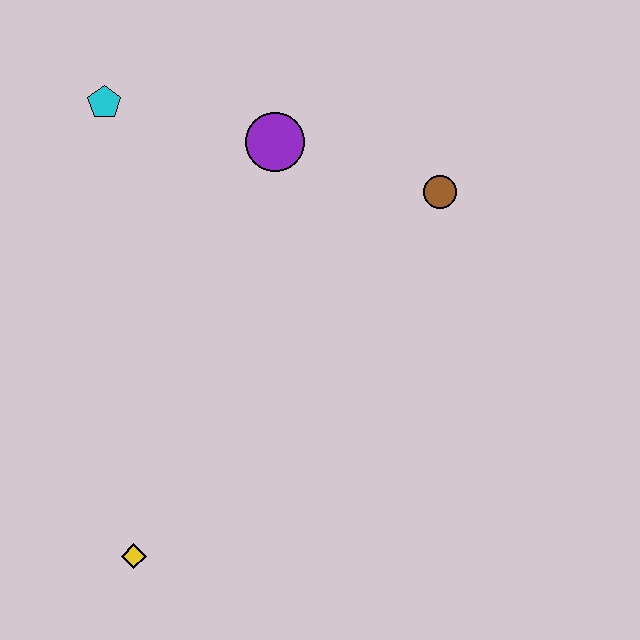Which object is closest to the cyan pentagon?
The purple circle is closest to the cyan pentagon.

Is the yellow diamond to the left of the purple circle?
Yes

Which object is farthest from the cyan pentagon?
The yellow diamond is farthest from the cyan pentagon.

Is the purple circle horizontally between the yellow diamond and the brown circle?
Yes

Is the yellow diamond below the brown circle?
Yes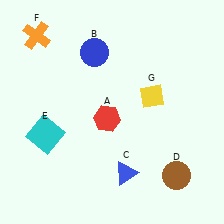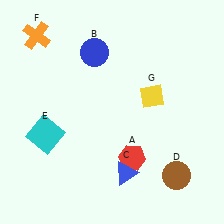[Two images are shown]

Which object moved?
The red hexagon (A) moved down.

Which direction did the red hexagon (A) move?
The red hexagon (A) moved down.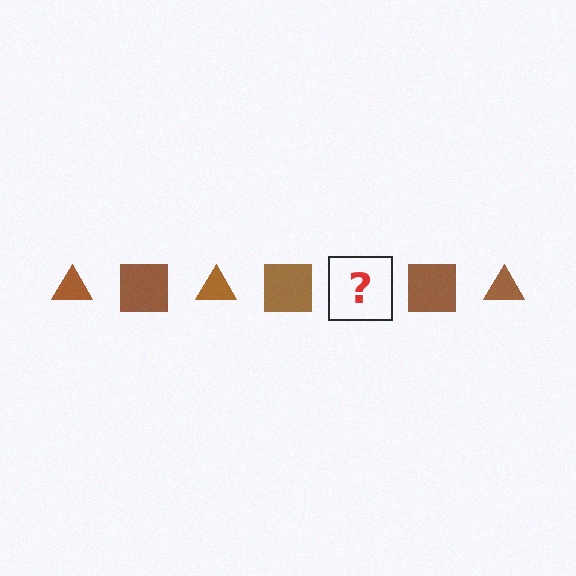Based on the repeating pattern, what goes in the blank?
The blank should be a brown triangle.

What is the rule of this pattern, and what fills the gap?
The rule is that the pattern cycles through triangle, square shapes in brown. The gap should be filled with a brown triangle.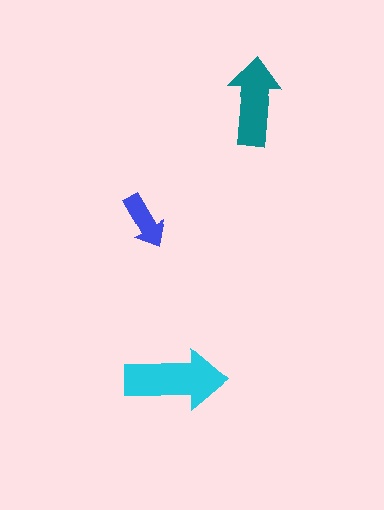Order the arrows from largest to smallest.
the cyan one, the teal one, the blue one.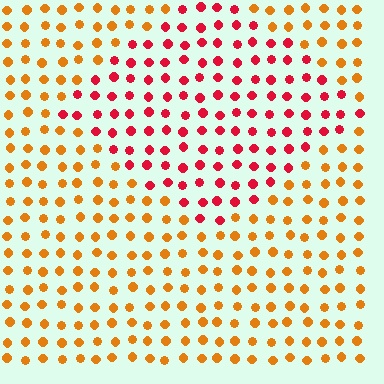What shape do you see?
I see a diamond.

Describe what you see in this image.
The image is filled with small orange elements in a uniform arrangement. A diamond-shaped region is visible where the elements are tinted to a slightly different hue, forming a subtle color boundary.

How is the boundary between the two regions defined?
The boundary is defined purely by a slight shift in hue (about 43 degrees). Spacing, size, and orientation are identical on both sides.